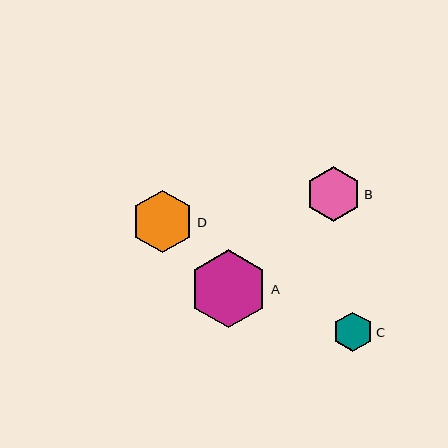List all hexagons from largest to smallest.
From largest to smallest: A, D, B, C.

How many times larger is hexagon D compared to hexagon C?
Hexagon D is approximately 1.6 times the size of hexagon C.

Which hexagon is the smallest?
Hexagon C is the smallest with a size of approximately 40 pixels.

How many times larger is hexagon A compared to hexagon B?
Hexagon A is approximately 1.4 times the size of hexagon B.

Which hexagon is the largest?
Hexagon A is the largest with a size of approximately 78 pixels.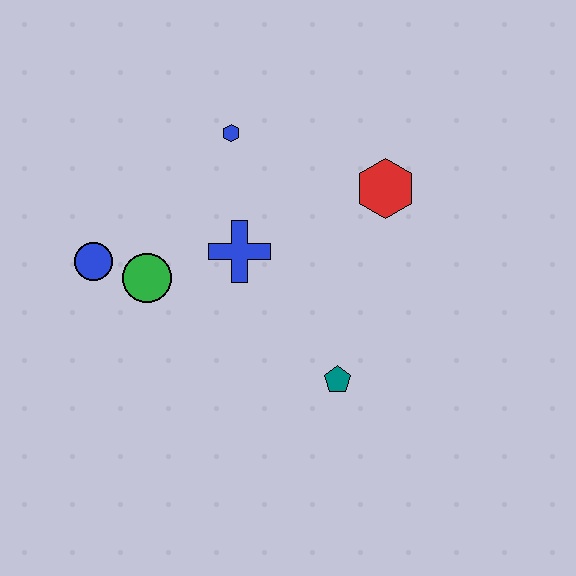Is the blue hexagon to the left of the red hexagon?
Yes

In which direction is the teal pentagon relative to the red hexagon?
The teal pentagon is below the red hexagon.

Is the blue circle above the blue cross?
No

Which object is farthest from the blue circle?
The red hexagon is farthest from the blue circle.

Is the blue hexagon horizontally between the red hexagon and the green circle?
Yes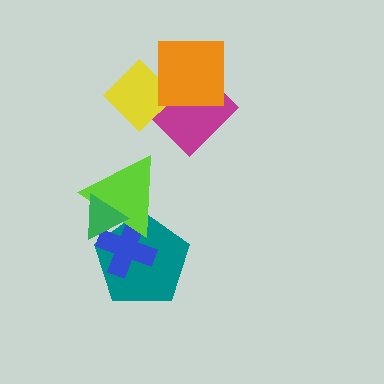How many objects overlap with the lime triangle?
3 objects overlap with the lime triangle.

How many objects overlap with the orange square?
2 objects overlap with the orange square.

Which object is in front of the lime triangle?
The green triangle is in front of the lime triangle.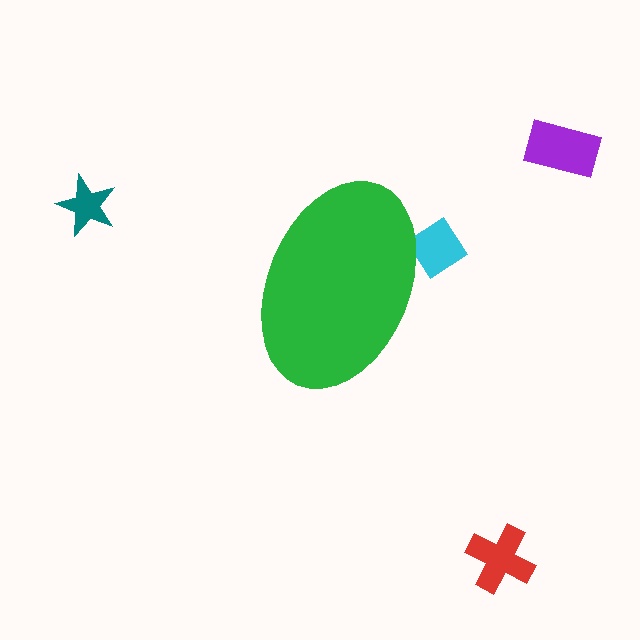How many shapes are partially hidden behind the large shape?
1 shape is partially hidden.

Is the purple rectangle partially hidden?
No, the purple rectangle is fully visible.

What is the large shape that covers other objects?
A green ellipse.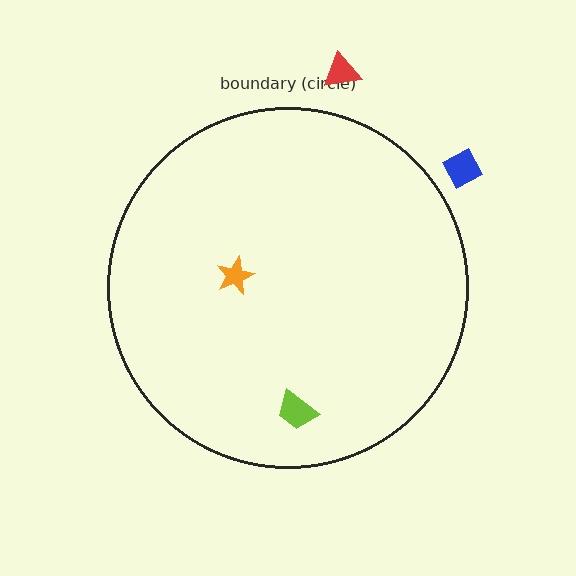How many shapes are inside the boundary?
2 inside, 2 outside.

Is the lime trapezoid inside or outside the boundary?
Inside.